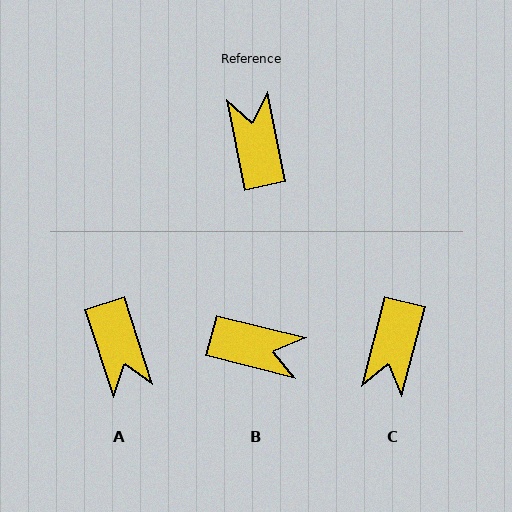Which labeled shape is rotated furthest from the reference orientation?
A, about 173 degrees away.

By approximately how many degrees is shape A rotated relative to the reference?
Approximately 173 degrees clockwise.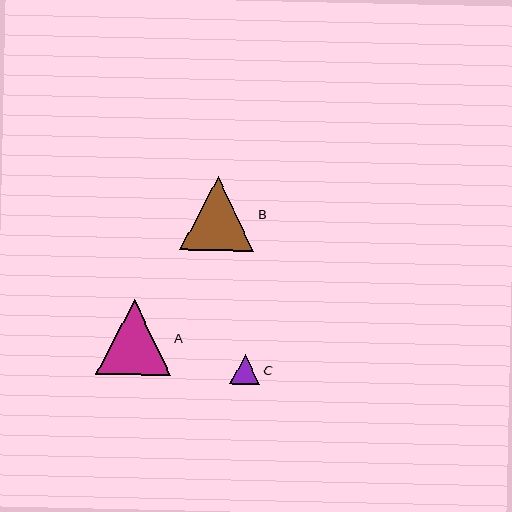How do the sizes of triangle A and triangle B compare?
Triangle A and triangle B are approximately the same size.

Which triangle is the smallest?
Triangle C is the smallest with a size of approximately 30 pixels.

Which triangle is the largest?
Triangle A is the largest with a size of approximately 75 pixels.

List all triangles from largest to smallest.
From largest to smallest: A, B, C.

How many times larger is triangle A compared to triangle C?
Triangle A is approximately 2.5 times the size of triangle C.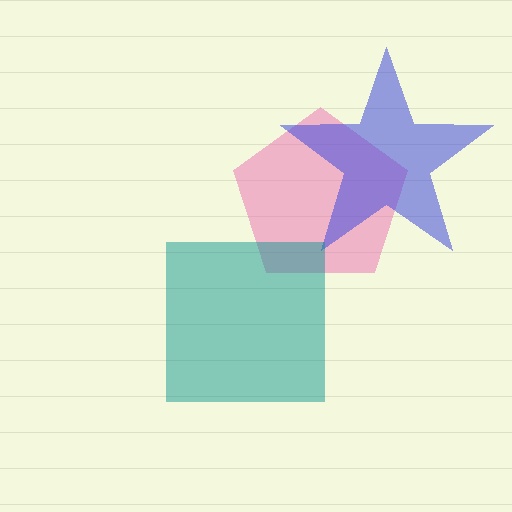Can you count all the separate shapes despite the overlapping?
Yes, there are 3 separate shapes.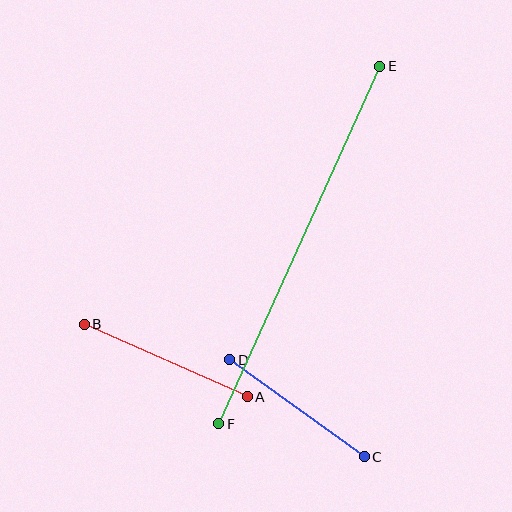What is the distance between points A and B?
The distance is approximately 178 pixels.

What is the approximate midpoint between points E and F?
The midpoint is at approximately (299, 245) pixels.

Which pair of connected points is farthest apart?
Points E and F are farthest apart.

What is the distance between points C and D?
The distance is approximately 166 pixels.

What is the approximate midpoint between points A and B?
The midpoint is at approximately (166, 360) pixels.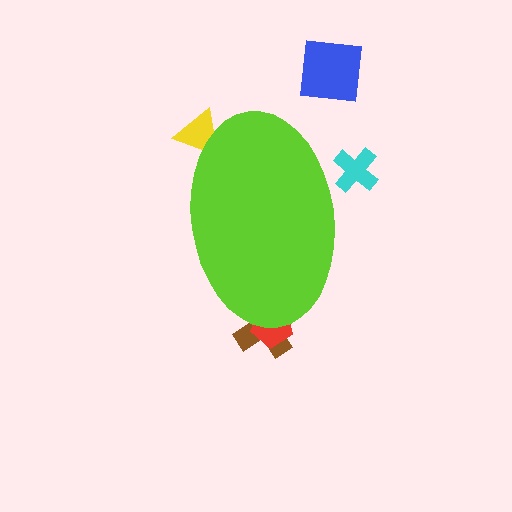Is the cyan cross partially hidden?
Yes, the cyan cross is partially hidden behind the lime ellipse.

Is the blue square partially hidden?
No, the blue square is fully visible.